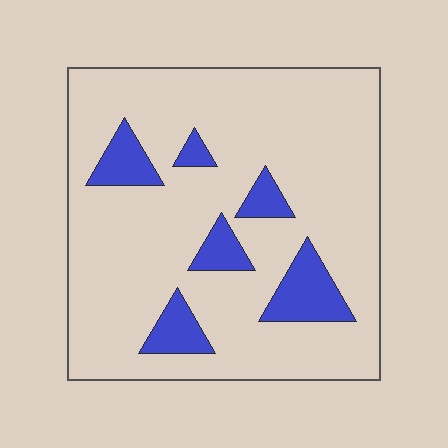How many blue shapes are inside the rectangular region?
6.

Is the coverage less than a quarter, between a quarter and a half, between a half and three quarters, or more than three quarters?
Less than a quarter.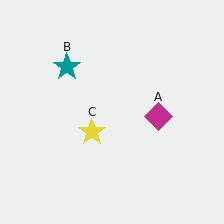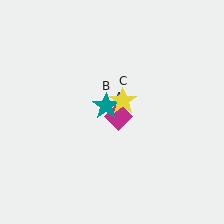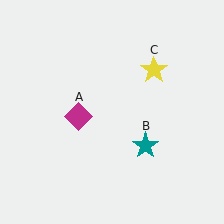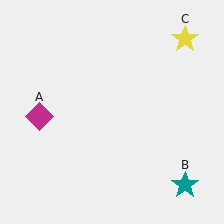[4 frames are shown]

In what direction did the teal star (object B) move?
The teal star (object B) moved down and to the right.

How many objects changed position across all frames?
3 objects changed position: magenta diamond (object A), teal star (object B), yellow star (object C).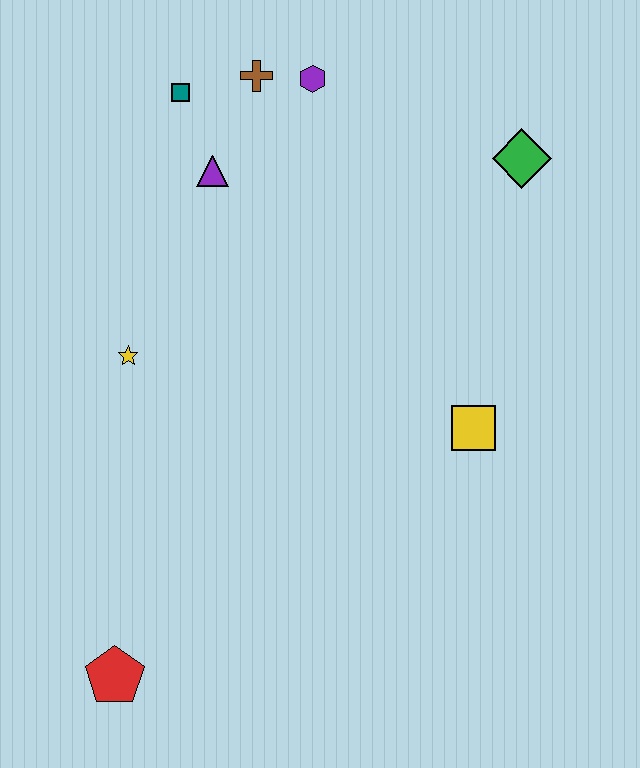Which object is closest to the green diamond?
The purple hexagon is closest to the green diamond.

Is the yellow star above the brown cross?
No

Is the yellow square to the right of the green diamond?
No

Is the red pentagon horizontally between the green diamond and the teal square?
No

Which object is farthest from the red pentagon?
The green diamond is farthest from the red pentagon.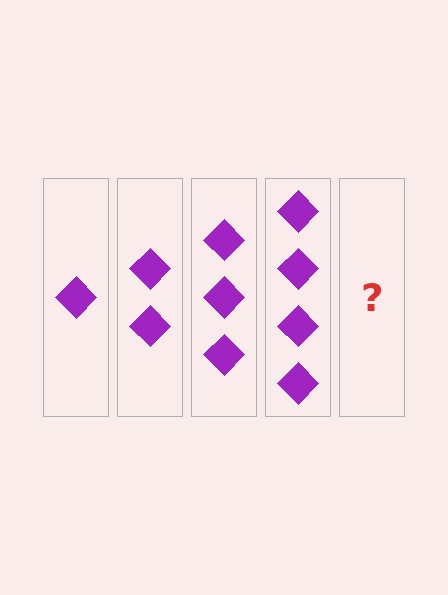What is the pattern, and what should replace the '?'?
The pattern is that each step adds one more diamond. The '?' should be 5 diamonds.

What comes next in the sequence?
The next element should be 5 diamonds.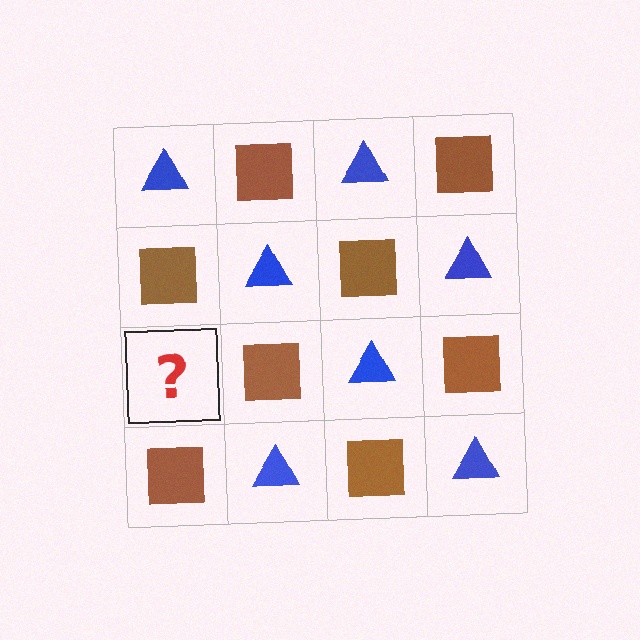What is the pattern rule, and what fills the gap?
The rule is that it alternates blue triangle and brown square in a checkerboard pattern. The gap should be filled with a blue triangle.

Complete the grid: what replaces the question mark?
The question mark should be replaced with a blue triangle.